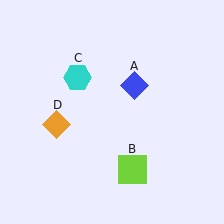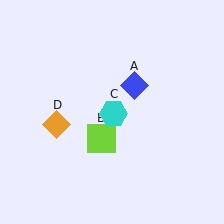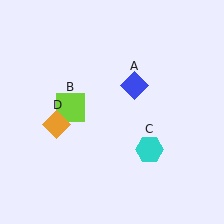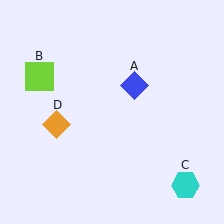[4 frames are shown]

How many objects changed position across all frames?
2 objects changed position: lime square (object B), cyan hexagon (object C).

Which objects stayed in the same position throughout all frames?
Blue diamond (object A) and orange diamond (object D) remained stationary.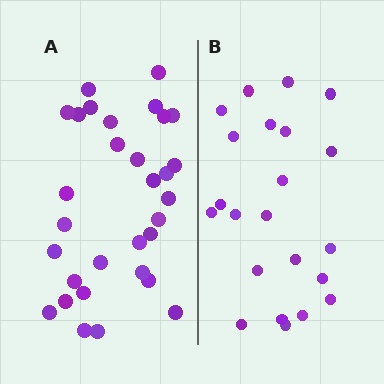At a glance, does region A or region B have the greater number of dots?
Region A (the left region) has more dots.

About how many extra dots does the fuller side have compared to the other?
Region A has roughly 8 or so more dots than region B.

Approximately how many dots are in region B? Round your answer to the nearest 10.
About 20 dots. (The exact count is 22, which rounds to 20.)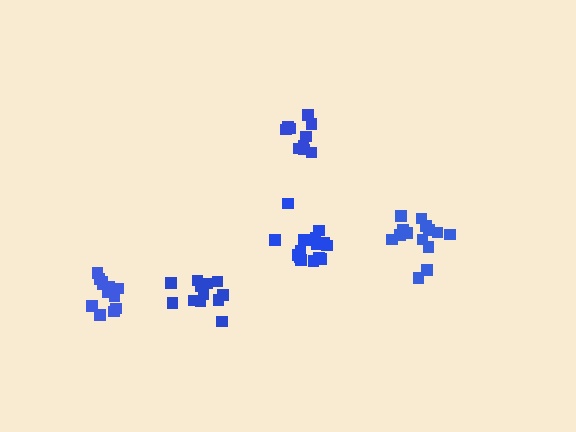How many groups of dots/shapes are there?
There are 5 groups.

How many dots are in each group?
Group 1: 10 dots, Group 2: 14 dots, Group 3: 12 dots, Group 4: 12 dots, Group 5: 16 dots (64 total).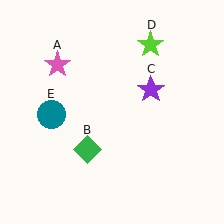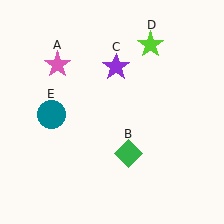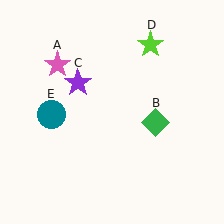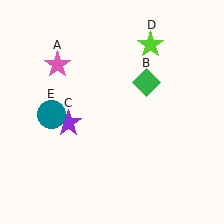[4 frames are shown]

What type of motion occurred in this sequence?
The green diamond (object B), purple star (object C) rotated counterclockwise around the center of the scene.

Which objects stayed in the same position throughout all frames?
Pink star (object A) and lime star (object D) and teal circle (object E) remained stationary.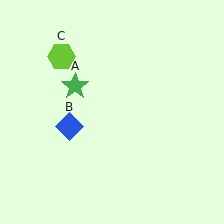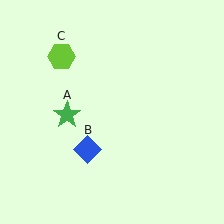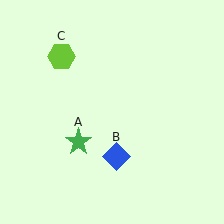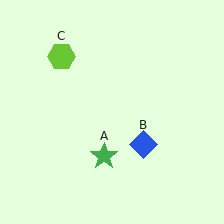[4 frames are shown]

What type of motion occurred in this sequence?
The green star (object A), blue diamond (object B) rotated counterclockwise around the center of the scene.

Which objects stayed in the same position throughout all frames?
Lime hexagon (object C) remained stationary.